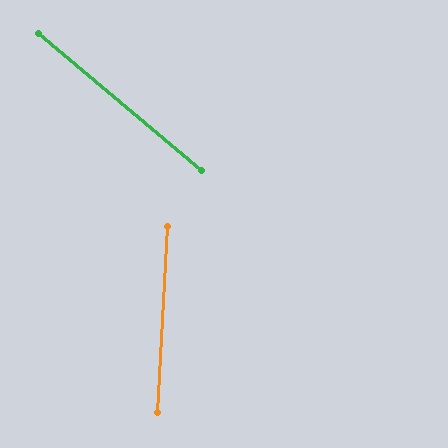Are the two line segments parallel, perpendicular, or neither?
Neither parallel nor perpendicular — they differ by about 53°.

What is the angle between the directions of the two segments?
Approximately 53 degrees.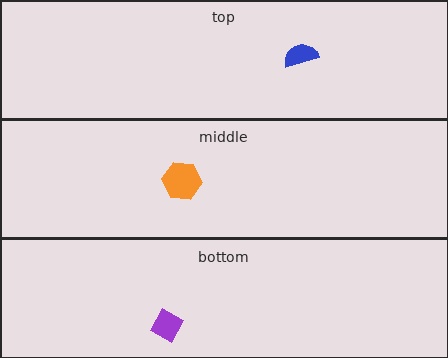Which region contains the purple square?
The bottom region.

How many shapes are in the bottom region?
1.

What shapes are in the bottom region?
The purple square.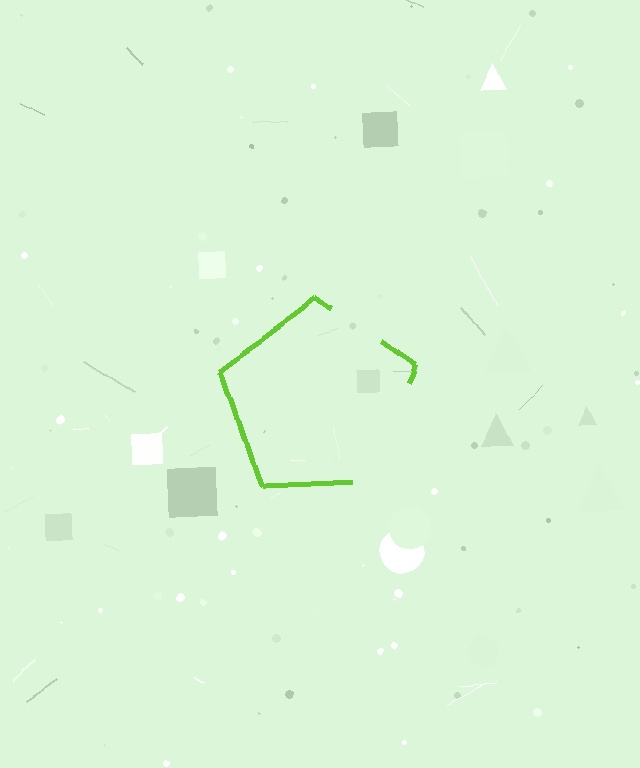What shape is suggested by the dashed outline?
The dashed outline suggests a pentagon.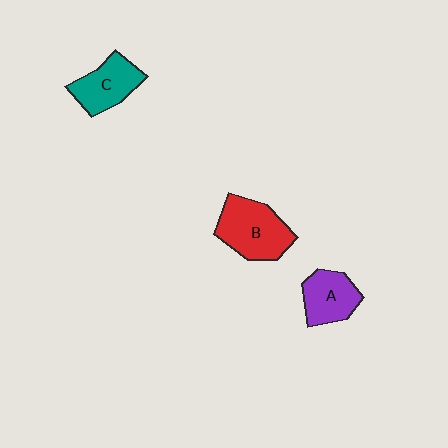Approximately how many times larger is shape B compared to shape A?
Approximately 1.4 times.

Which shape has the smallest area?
Shape A (purple).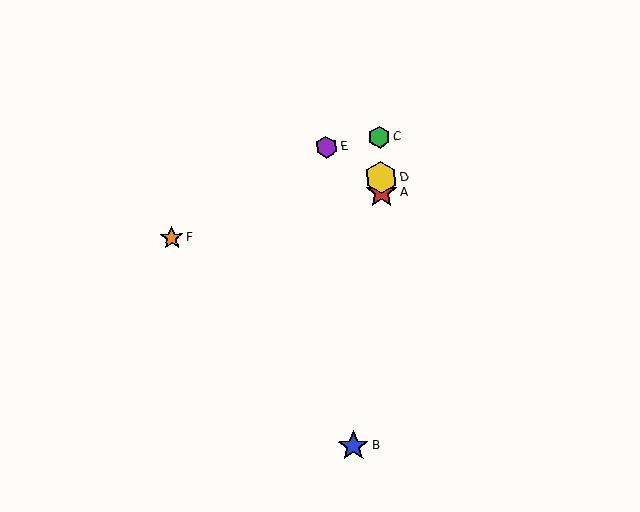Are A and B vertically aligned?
No, A is at x≈381 and B is at x≈353.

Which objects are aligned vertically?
Objects A, C, D are aligned vertically.